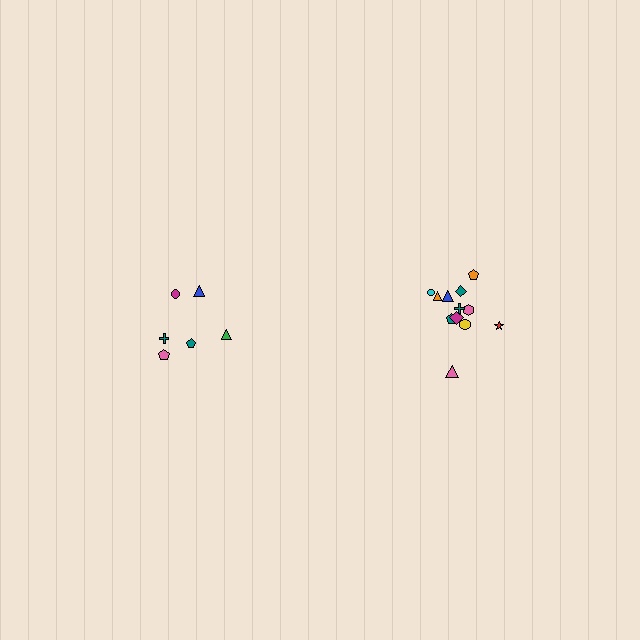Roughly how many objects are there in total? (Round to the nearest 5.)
Roughly 20 objects in total.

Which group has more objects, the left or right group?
The right group.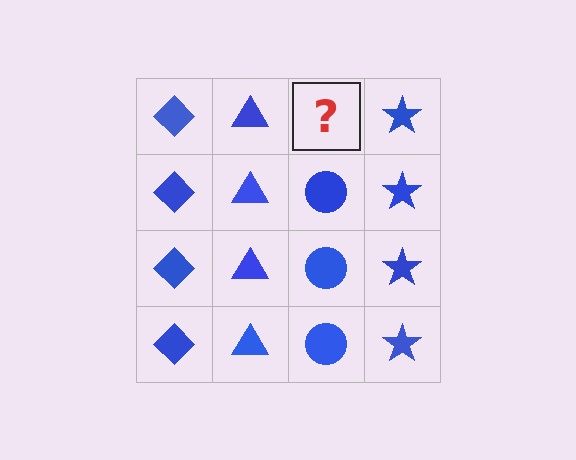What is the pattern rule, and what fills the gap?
The rule is that each column has a consistent shape. The gap should be filled with a blue circle.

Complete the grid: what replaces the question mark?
The question mark should be replaced with a blue circle.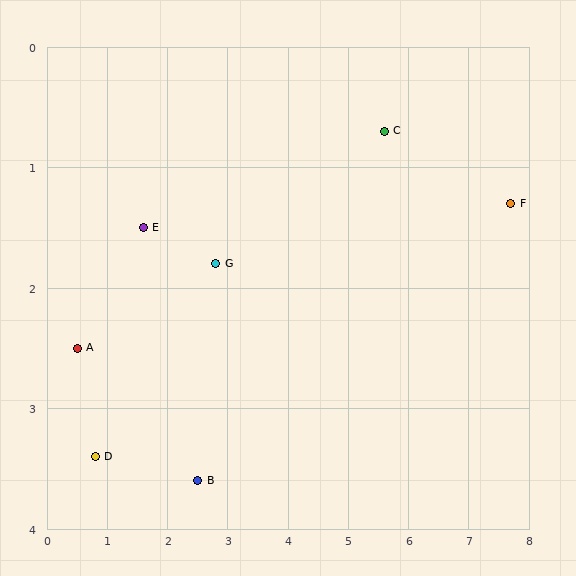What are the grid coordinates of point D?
Point D is at approximately (0.8, 3.4).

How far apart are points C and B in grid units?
Points C and B are about 4.2 grid units apart.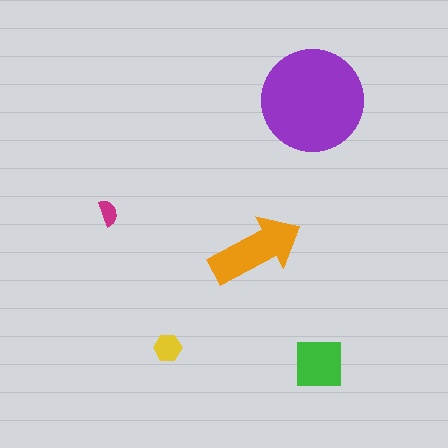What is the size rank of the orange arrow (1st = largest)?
2nd.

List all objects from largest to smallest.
The purple circle, the orange arrow, the green square, the yellow hexagon, the magenta semicircle.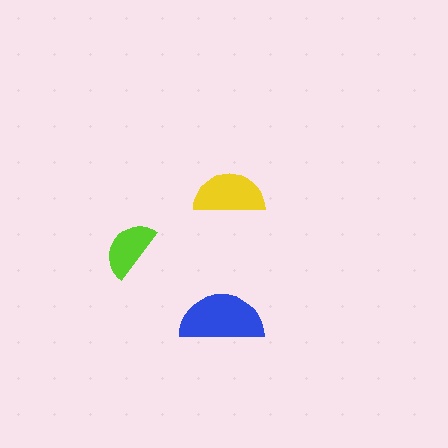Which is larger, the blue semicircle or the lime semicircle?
The blue one.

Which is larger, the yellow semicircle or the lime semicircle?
The yellow one.